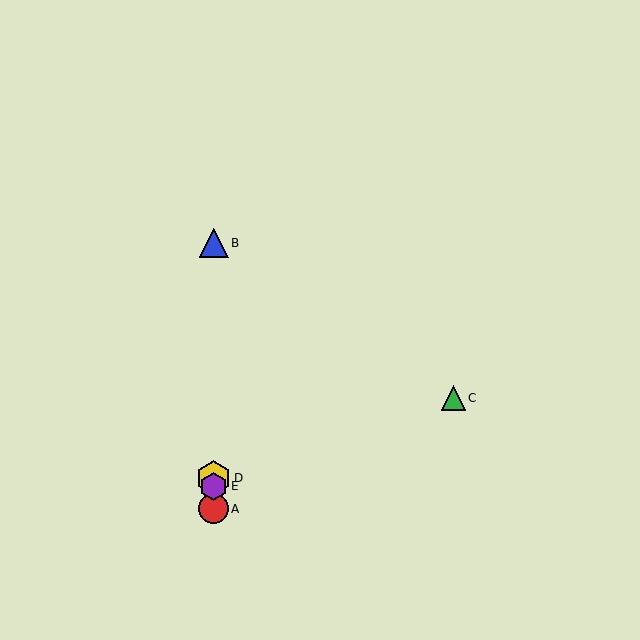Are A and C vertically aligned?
No, A is at x≈214 and C is at x≈453.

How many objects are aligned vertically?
4 objects (A, B, D, E) are aligned vertically.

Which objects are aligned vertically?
Objects A, B, D, E are aligned vertically.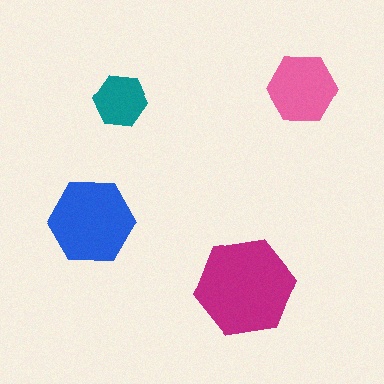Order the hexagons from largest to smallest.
the magenta one, the blue one, the pink one, the teal one.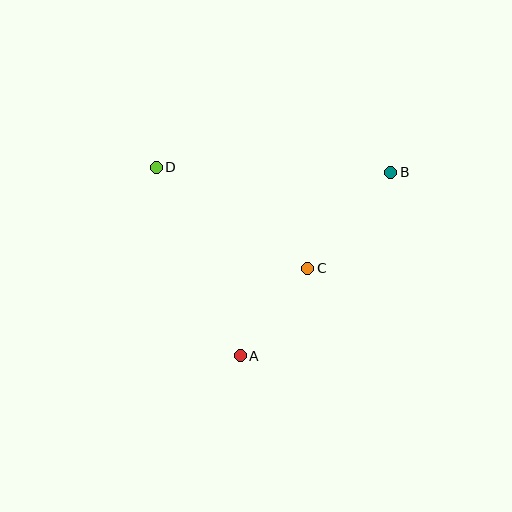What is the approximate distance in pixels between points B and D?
The distance between B and D is approximately 235 pixels.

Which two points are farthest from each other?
Points A and B are farthest from each other.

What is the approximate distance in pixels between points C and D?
The distance between C and D is approximately 182 pixels.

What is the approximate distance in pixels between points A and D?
The distance between A and D is approximately 206 pixels.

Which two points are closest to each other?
Points A and C are closest to each other.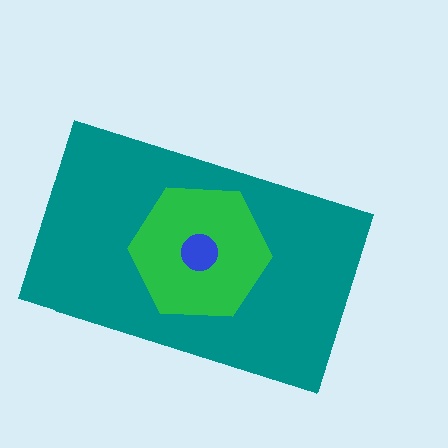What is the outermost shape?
The teal rectangle.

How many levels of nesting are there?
3.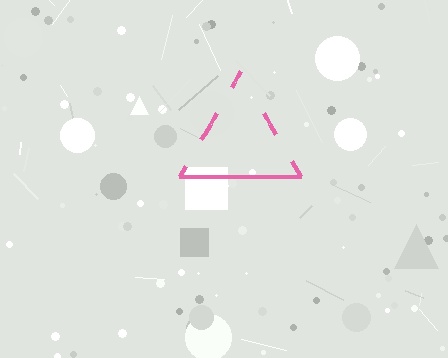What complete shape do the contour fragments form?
The contour fragments form a triangle.